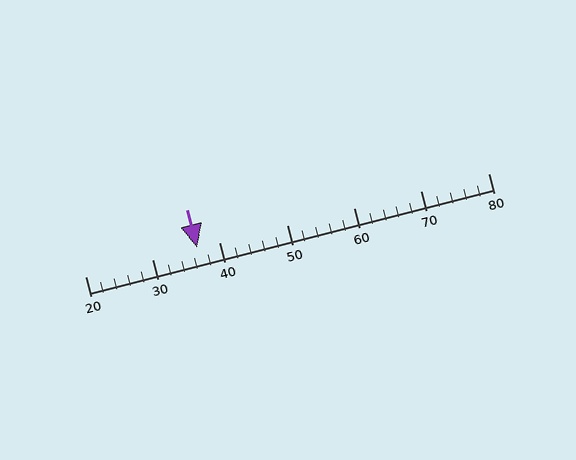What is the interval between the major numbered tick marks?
The major tick marks are spaced 10 units apart.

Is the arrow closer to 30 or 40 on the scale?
The arrow is closer to 40.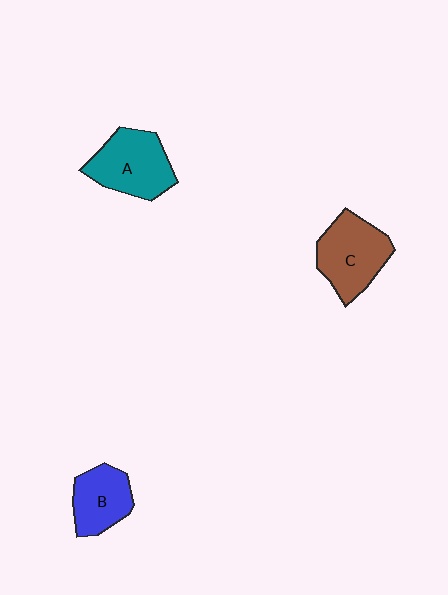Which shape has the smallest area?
Shape B (blue).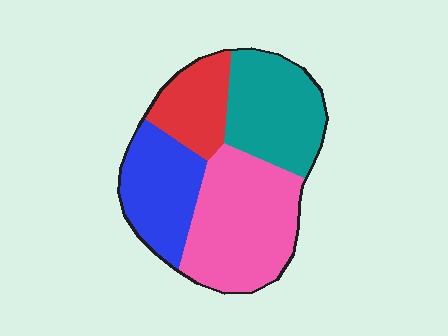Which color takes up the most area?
Pink, at roughly 35%.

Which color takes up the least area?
Red, at roughly 15%.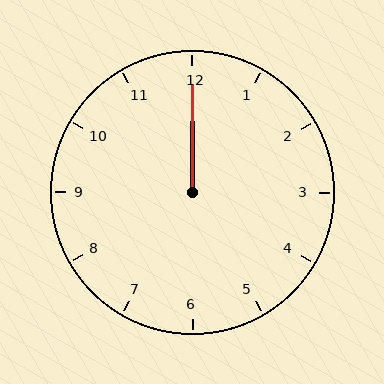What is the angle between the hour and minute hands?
Approximately 0 degrees.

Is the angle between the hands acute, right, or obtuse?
It is acute.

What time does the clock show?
12:00.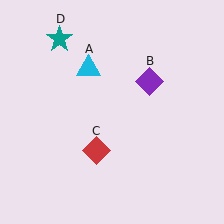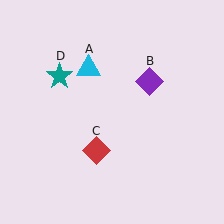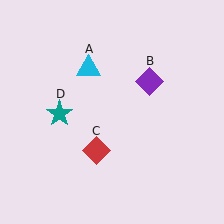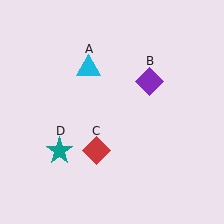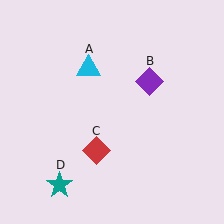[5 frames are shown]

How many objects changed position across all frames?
1 object changed position: teal star (object D).